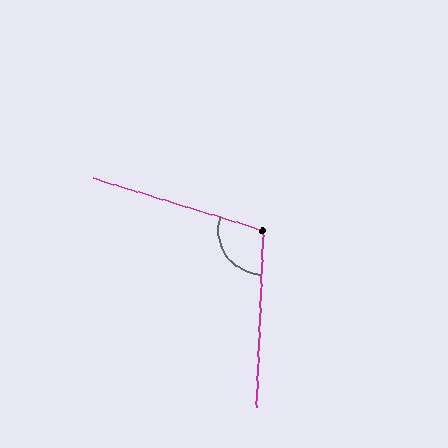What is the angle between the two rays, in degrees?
Approximately 105 degrees.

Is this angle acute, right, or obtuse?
It is obtuse.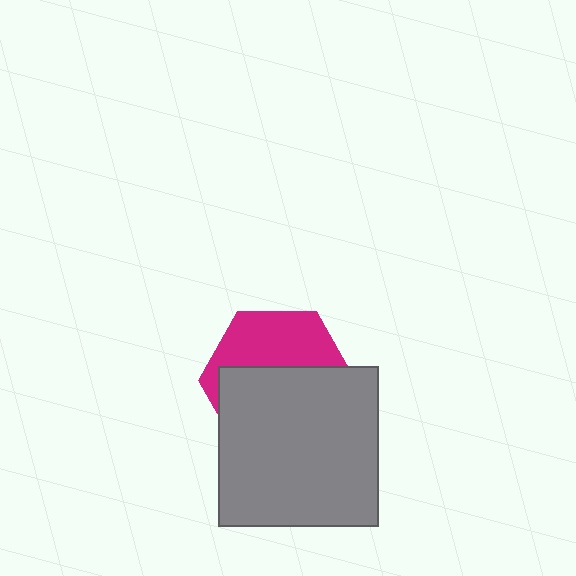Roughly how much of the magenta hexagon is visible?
A small part of it is visible (roughly 40%).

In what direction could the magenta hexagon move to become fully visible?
The magenta hexagon could move up. That would shift it out from behind the gray square entirely.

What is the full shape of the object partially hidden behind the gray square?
The partially hidden object is a magenta hexagon.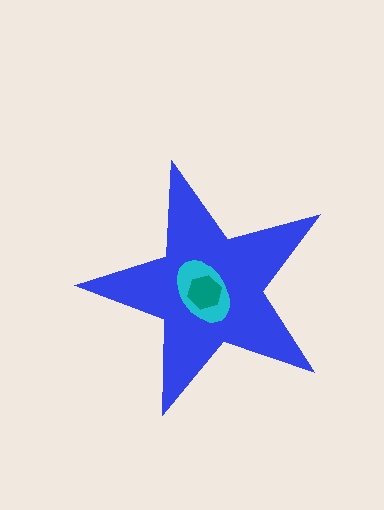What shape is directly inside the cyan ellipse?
The teal hexagon.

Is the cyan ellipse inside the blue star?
Yes.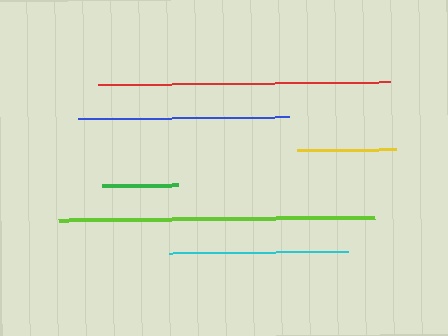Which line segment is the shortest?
The green line is the shortest at approximately 76 pixels.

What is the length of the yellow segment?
The yellow segment is approximately 99 pixels long.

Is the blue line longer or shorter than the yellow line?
The blue line is longer than the yellow line.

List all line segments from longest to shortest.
From longest to shortest: lime, red, blue, cyan, yellow, green.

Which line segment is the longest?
The lime line is the longest at approximately 316 pixels.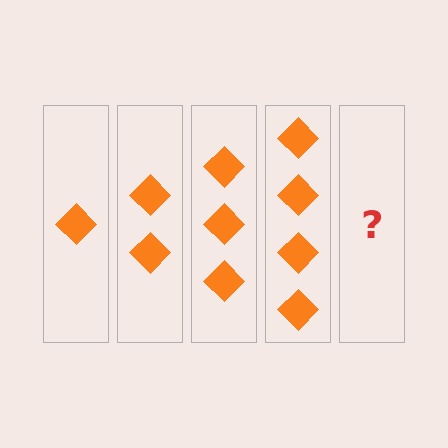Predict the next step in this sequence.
The next step is 5 diamonds.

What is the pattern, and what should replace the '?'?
The pattern is that each step adds one more diamond. The '?' should be 5 diamonds.